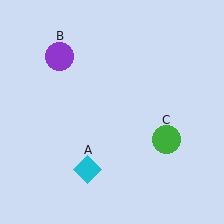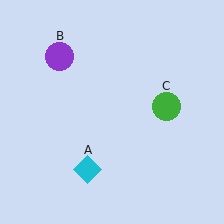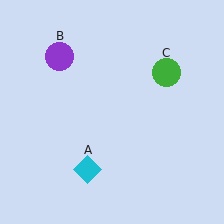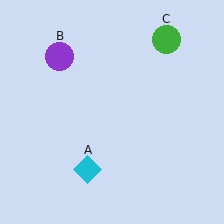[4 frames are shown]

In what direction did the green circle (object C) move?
The green circle (object C) moved up.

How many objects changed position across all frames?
1 object changed position: green circle (object C).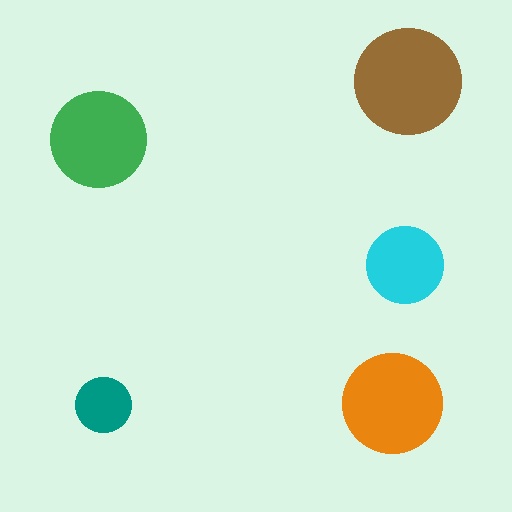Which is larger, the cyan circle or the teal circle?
The cyan one.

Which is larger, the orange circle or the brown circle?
The brown one.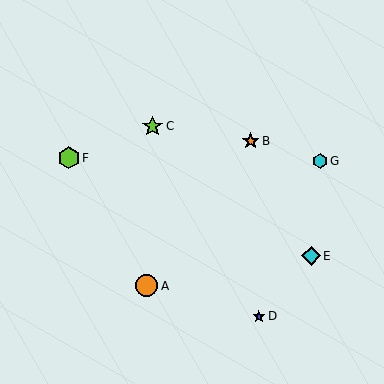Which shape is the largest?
The orange circle (labeled A) is the largest.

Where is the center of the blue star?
The center of the blue star is at (259, 316).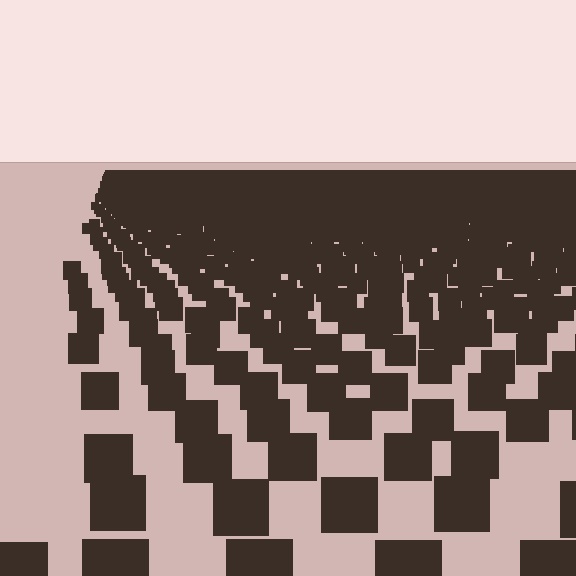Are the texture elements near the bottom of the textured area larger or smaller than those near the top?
Larger. Near the bottom, elements are closer to the viewer and appear at a bigger on-screen size.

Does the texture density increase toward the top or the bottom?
Density increases toward the top.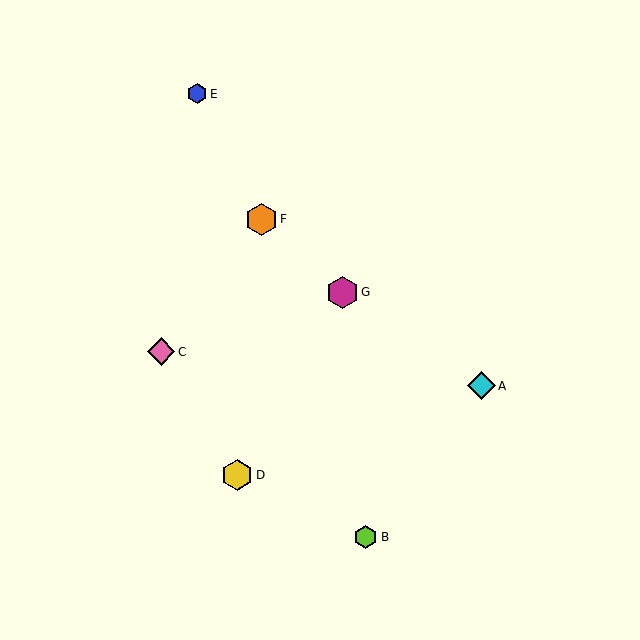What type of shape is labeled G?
Shape G is a magenta hexagon.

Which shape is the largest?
The magenta hexagon (labeled G) is the largest.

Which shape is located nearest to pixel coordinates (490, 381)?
The cyan diamond (labeled A) at (481, 386) is nearest to that location.